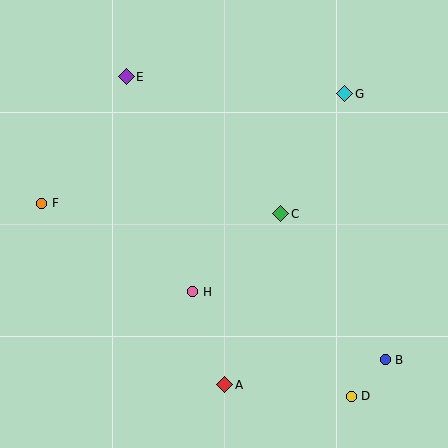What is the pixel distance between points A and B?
The distance between A and B is 163 pixels.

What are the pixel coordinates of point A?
Point A is at (225, 385).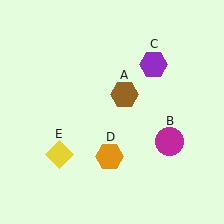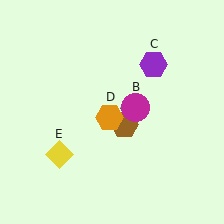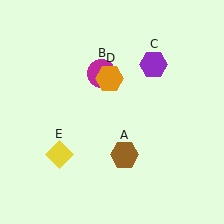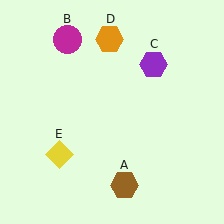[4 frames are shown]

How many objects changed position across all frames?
3 objects changed position: brown hexagon (object A), magenta circle (object B), orange hexagon (object D).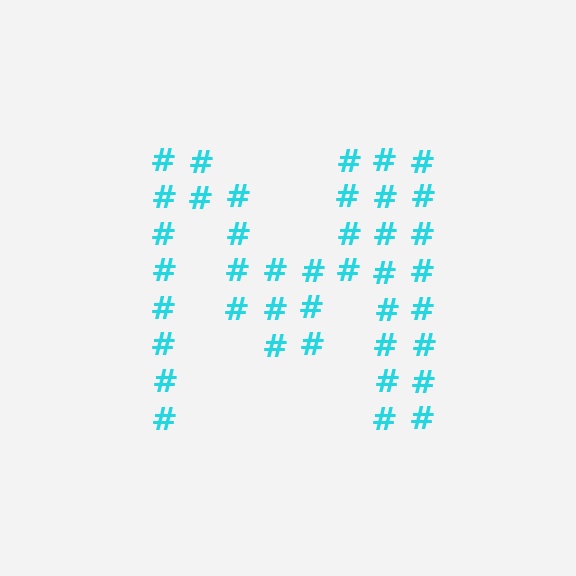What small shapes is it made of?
It is made of small hash symbols.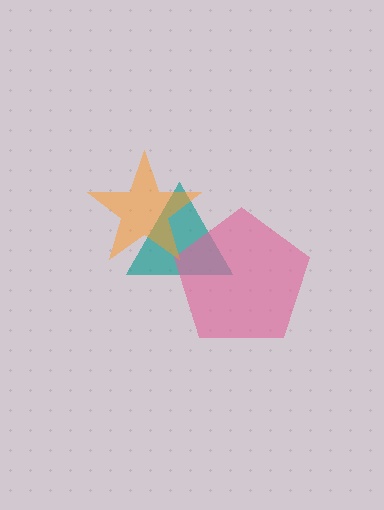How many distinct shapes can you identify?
There are 3 distinct shapes: a teal triangle, a pink pentagon, an orange star.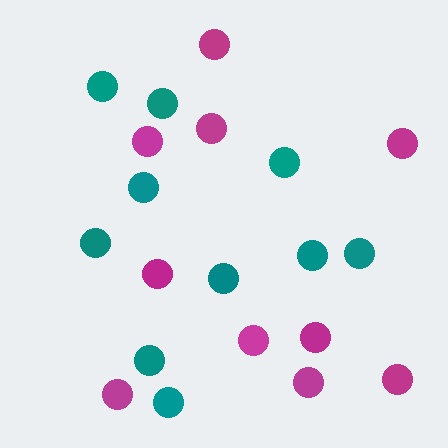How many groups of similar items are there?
There are 2 groups: one group of teal circles (10) and one group of magenta circles (10).